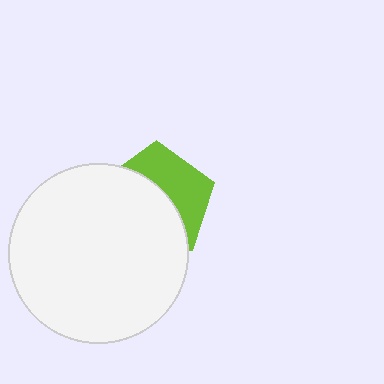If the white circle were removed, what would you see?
You would see the complete lime pentagon.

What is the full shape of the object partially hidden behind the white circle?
The partially hidden object is a lime pentagon.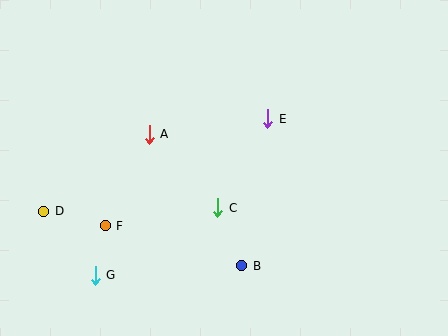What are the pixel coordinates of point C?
Point C is at (218, 208).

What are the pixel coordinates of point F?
Point F is at (105, 226).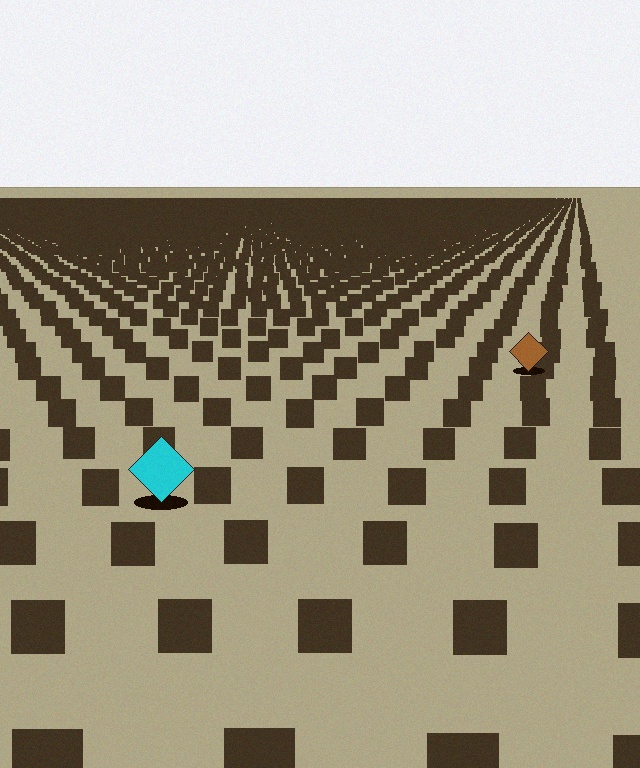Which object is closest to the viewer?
The cyan diamond is closest. The texture marks near it are larger and more spread out.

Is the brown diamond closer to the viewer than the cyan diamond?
No. The cyan diamond is closer — you can tell from the texture gradient: the ground texture is coarser near it.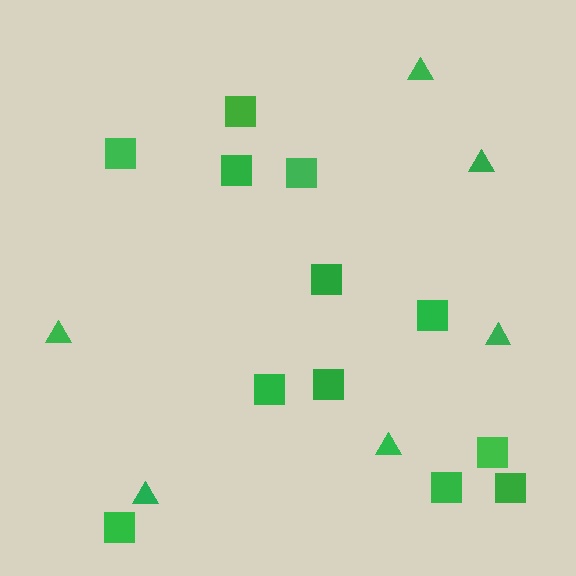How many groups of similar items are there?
There are 2 groups: one group of triangles (6) and one group of squares (12).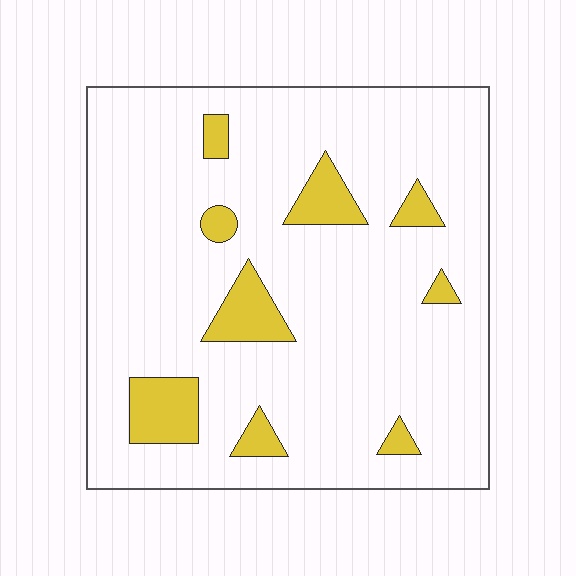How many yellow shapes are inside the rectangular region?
9.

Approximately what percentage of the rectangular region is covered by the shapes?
Approximately 10%.